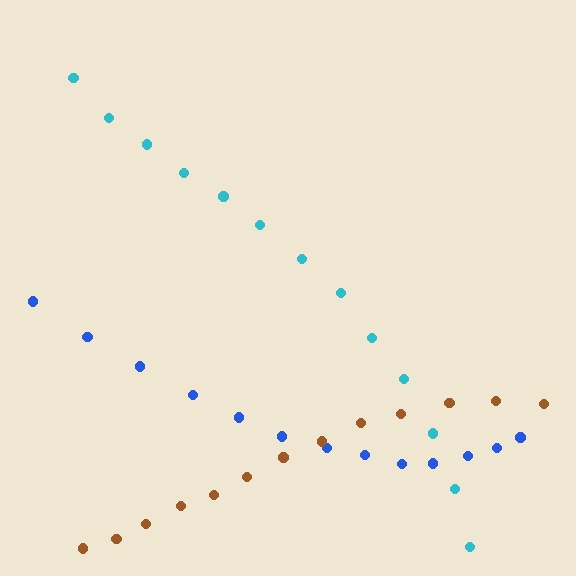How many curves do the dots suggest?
There are 3 distinct paths.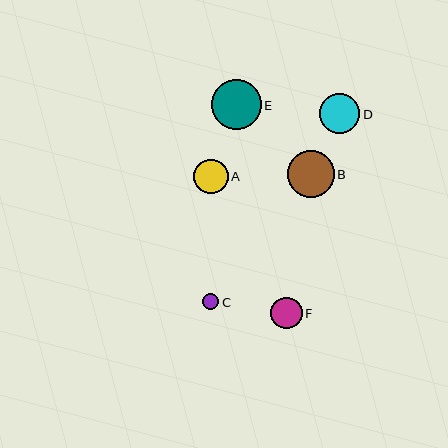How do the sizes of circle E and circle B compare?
Circle E and circle B are approximately the same size.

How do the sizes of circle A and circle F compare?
Circle A and circle F are approximately the same size.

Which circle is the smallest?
Circle C is the smallest with a size of approximately 16 pixels.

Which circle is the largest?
Circle E is the largest with a size of approximately 50 pixels.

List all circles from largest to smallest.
From largest to smallest: E, B, D, A, F, C.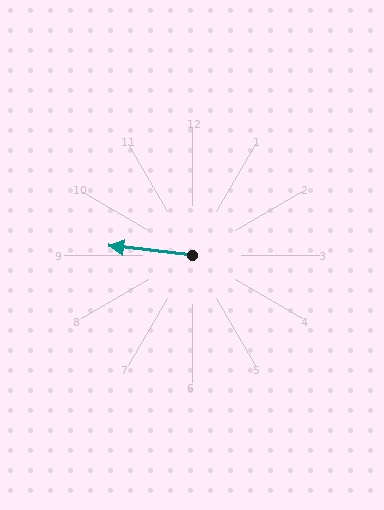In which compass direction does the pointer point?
West.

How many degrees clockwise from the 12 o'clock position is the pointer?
Approximately 276 degrees.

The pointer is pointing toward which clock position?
Roughly 9 o'clock.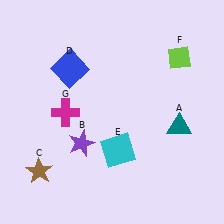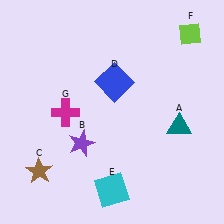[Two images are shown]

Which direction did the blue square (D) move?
The blue square (D) moved right.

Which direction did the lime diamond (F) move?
The lime diamond (F) moved up.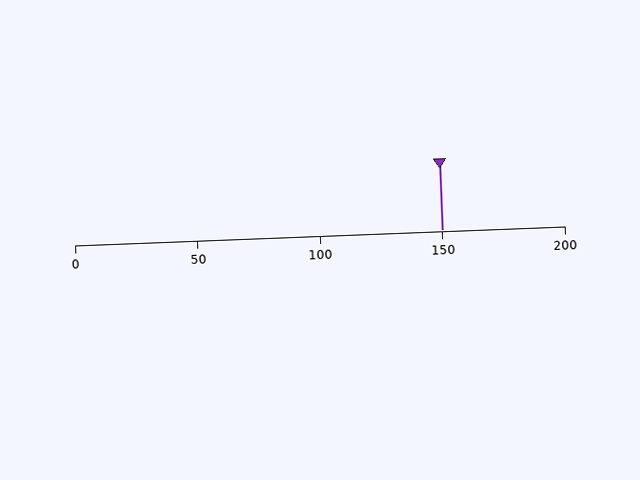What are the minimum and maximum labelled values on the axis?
The axis runs from 0 to 200.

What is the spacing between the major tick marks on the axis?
The major ticks are spaced 50 apart.